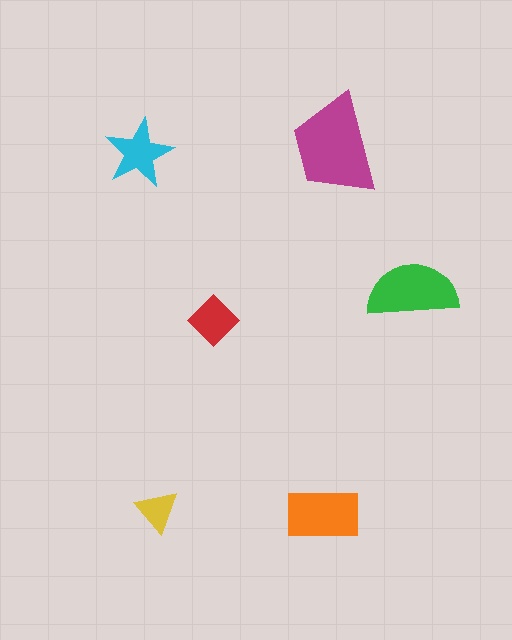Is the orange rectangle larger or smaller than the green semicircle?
Smaller.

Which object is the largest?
The magenta trapezoid.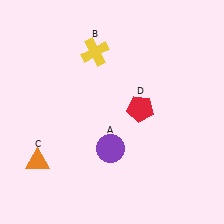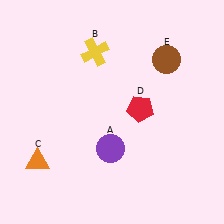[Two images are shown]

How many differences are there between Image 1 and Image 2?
There is 1 difference between the two images.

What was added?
A brown circle (E) was added in Image 2.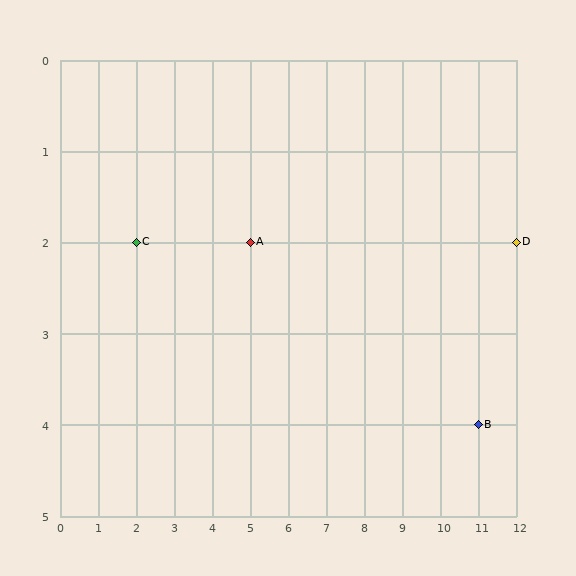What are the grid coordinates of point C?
Point C is at grid coordinates (2, 2).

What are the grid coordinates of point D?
Point D is at grid coordinates (12, 2).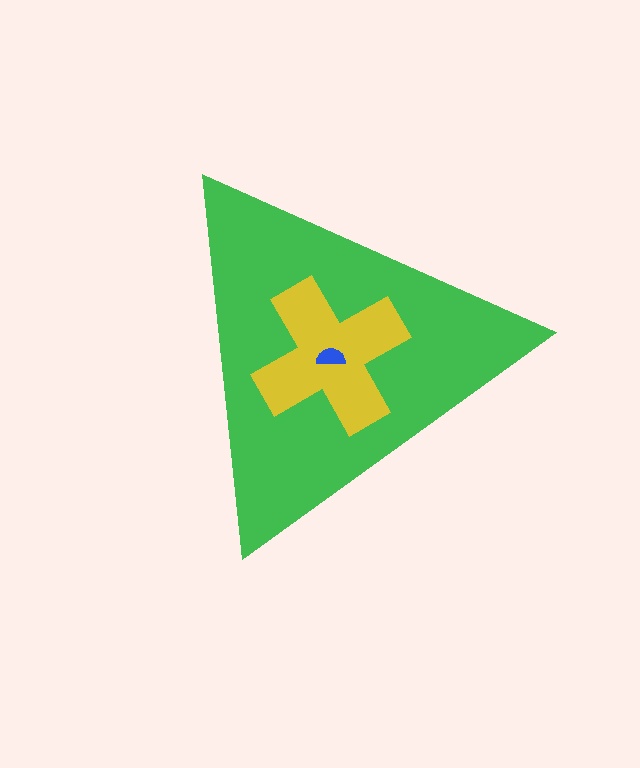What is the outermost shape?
The green triangle.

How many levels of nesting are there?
3.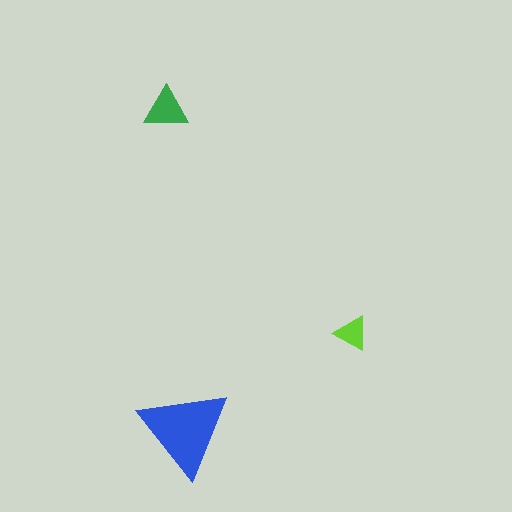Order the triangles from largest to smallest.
the blue one, the green one, the lime one.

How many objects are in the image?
There are 3 objects in the image.